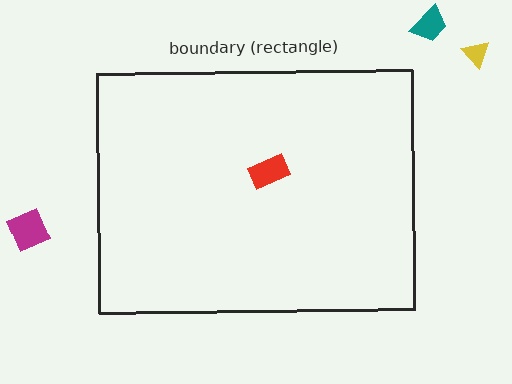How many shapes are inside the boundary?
1 inside, 3 outside.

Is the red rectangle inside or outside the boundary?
Inside.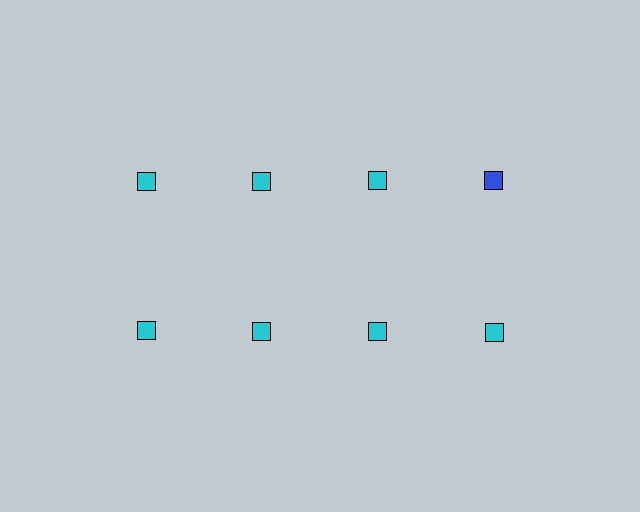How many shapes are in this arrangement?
There are 8 shapes arranged in a grid pattern.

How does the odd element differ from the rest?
It has a different color: blue instead of cyan.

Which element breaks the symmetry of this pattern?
The blue square in the top row, second from right column breaks the symmetry. All other shapes are cyan squares.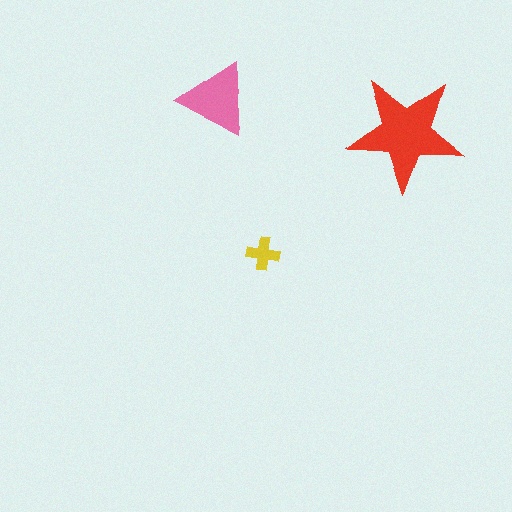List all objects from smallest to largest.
The yellow cross, the pink triangle, the red star.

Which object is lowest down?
The yellow cross is bottommost.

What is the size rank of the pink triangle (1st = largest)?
2nd.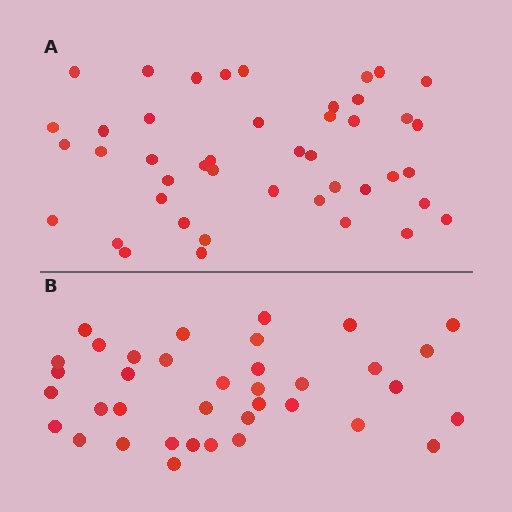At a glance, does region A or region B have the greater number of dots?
Region A (the top region) has more dots.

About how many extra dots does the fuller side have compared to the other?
Region A has roughly 8 or so more dots than region B.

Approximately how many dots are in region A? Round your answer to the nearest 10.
About 40 dots. (The exact count is 44, which rounds to 40.)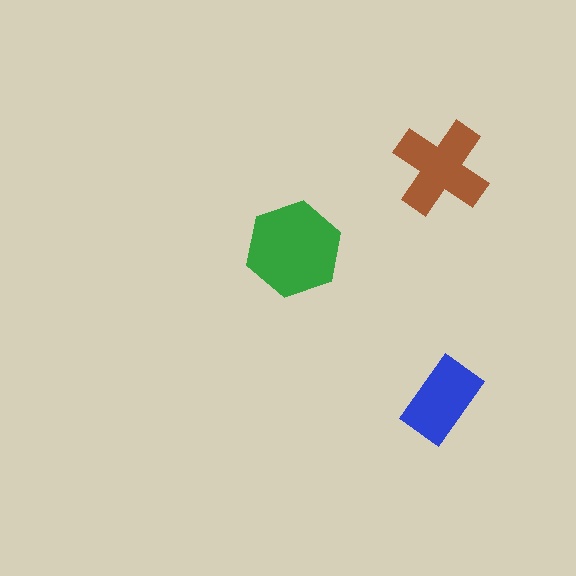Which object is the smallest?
The blue rectangle.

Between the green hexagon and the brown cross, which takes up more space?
The green hexagon.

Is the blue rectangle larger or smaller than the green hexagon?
Smaller.